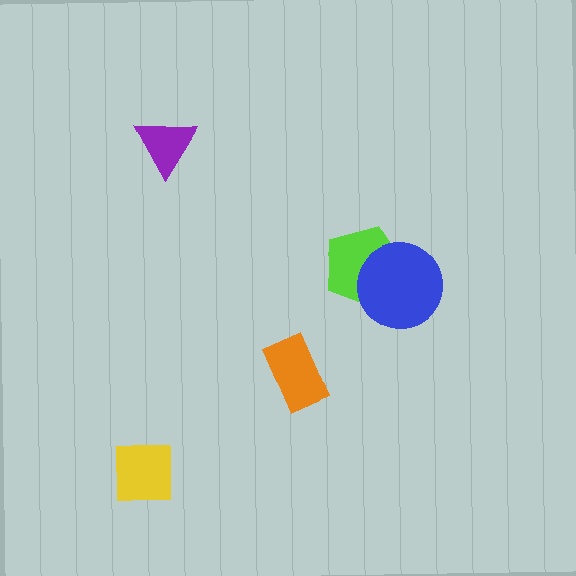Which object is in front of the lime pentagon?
The blue circle is in front of the lime pentagon.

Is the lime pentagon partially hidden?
Yes, it is partially covered by another shape.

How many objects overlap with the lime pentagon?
1 object overlaps with the lime pentagon.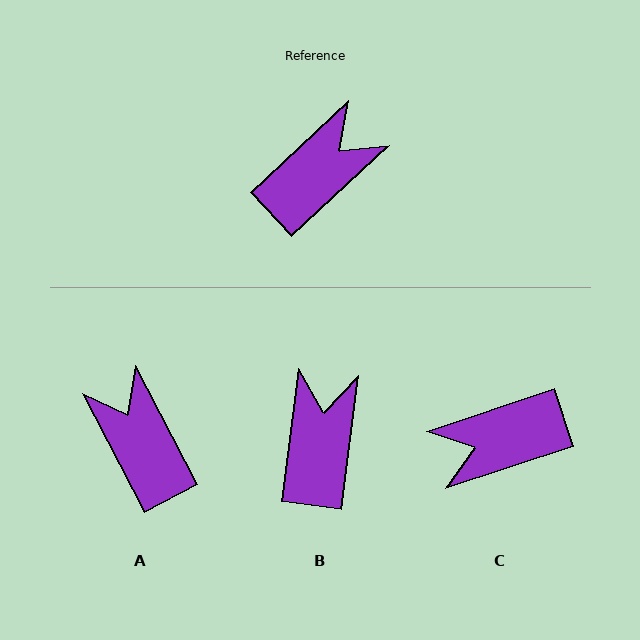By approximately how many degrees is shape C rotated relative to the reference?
Approximately 155 degrees counter-clockwise.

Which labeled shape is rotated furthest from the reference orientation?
C, about 155 degrees away.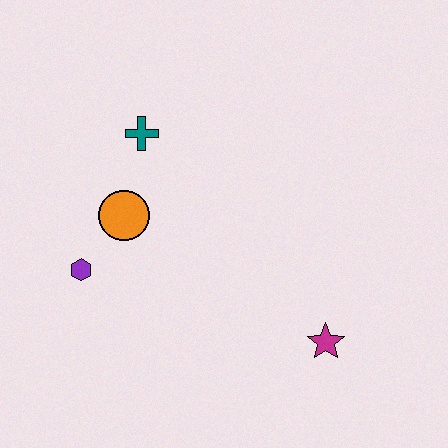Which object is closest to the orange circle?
The purple hexagon is closest to the orange circle.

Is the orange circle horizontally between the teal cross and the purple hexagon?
Yes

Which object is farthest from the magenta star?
The teal cross is farthest from the magenta star.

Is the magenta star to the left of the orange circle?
No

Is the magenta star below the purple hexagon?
Yes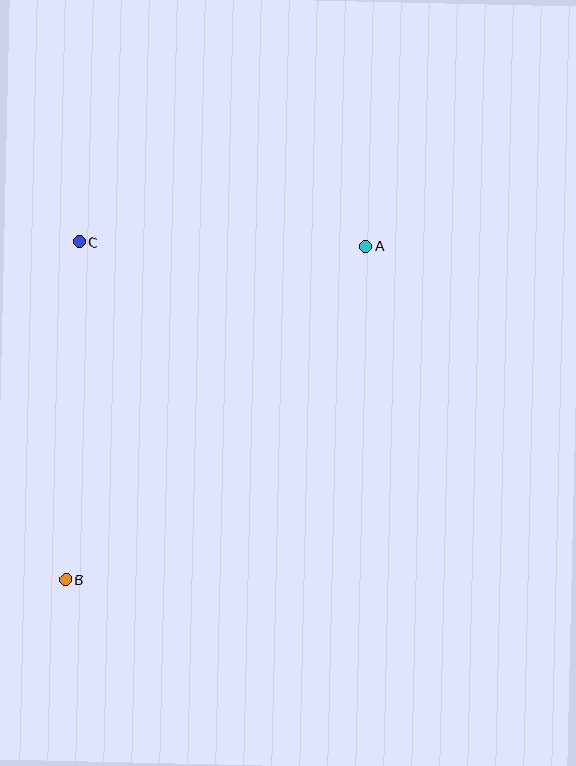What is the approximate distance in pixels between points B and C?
The distance between B and C is approximately 338 pixels.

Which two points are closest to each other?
Points A and C are closest to each other.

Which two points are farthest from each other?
Points A and B are farthest from each other.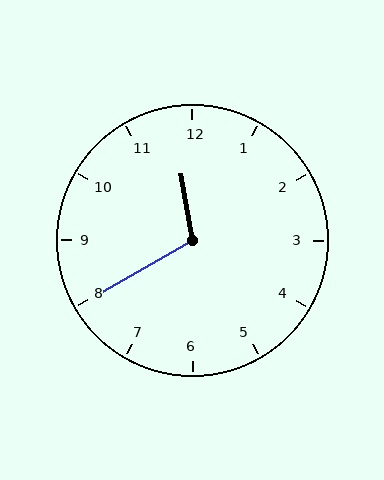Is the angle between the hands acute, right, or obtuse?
It is obtuse.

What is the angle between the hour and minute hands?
Approximately 110 degrees.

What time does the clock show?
11:40.